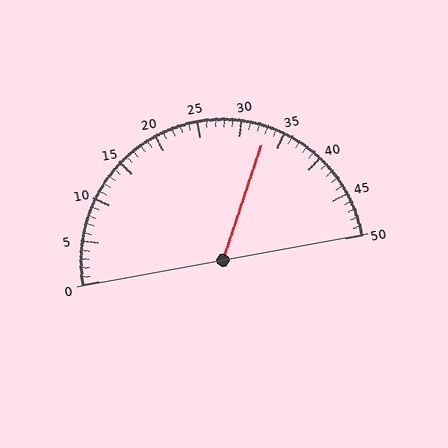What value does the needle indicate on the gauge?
The needle indicates approximately 33.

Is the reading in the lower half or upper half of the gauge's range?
The reading is in the upper half of the range (0 to 50).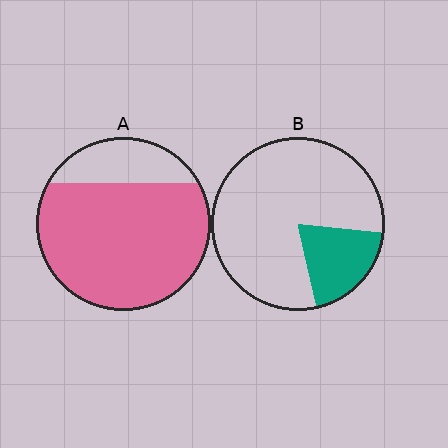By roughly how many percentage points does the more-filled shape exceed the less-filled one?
By roughly 60 percentage points (A over B).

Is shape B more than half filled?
No.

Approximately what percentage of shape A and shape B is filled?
A is approximately 80% and B is approximately 20%.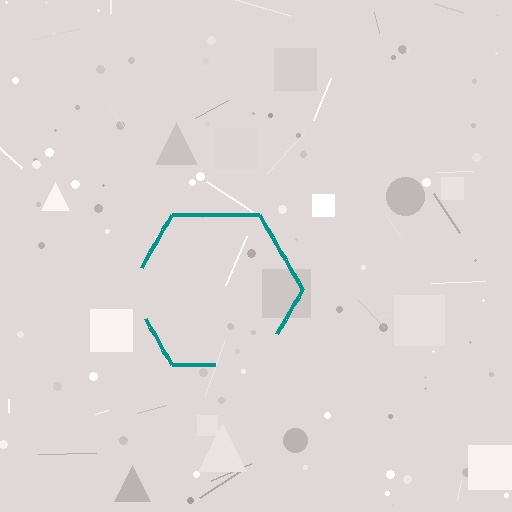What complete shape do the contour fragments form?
The contour fragments form a hexagon.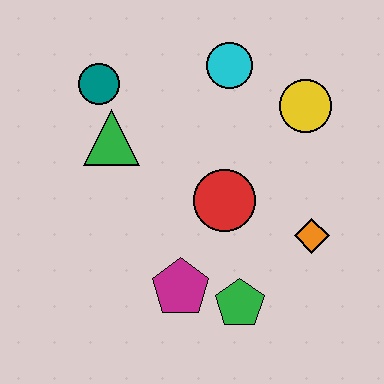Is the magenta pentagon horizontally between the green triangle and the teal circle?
No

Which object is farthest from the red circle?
The teal circle is farthest from the red circle.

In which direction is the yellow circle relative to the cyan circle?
The yellow circle is to the right of the cyan circle.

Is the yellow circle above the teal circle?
No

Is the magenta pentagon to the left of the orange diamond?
Yes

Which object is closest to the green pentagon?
The magenta pentagon is closest to the green pentagon.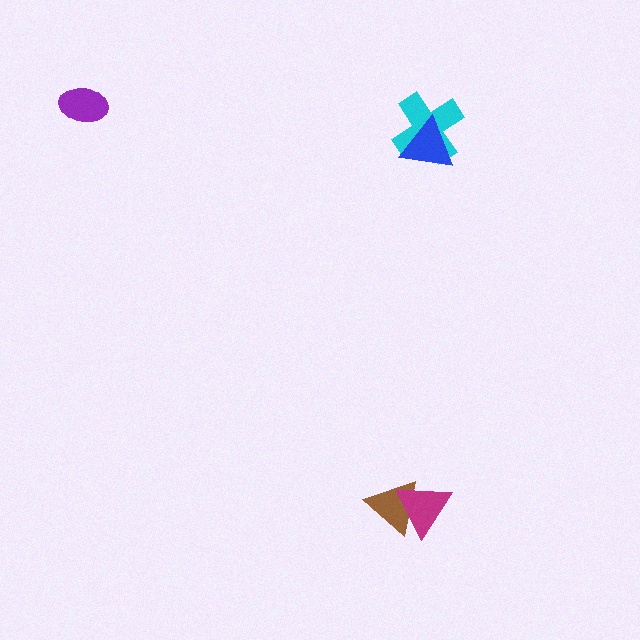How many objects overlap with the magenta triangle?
1 object overlaps with the magenta triangle.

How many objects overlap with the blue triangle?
1 object overlaps with the blue triangle.